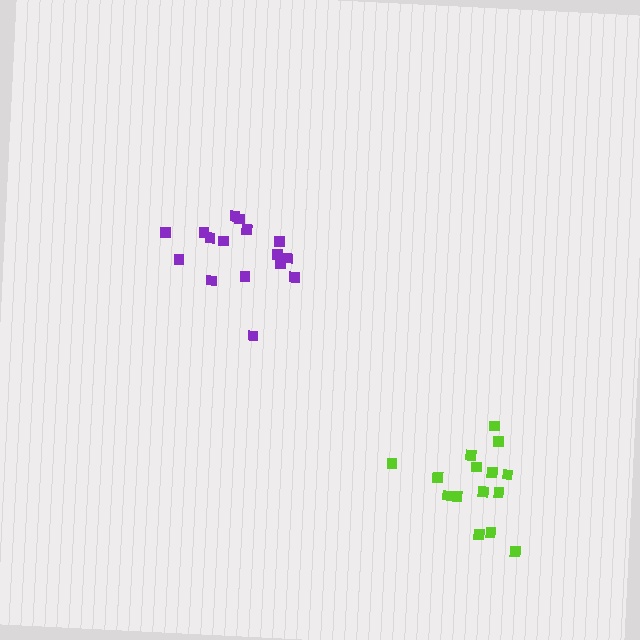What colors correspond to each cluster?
The clusters are colored: lime, purple.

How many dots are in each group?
Group 1: 16 dots, Group 2: 16 dots (32 total).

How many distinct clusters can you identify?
There are 2 distinct clusters.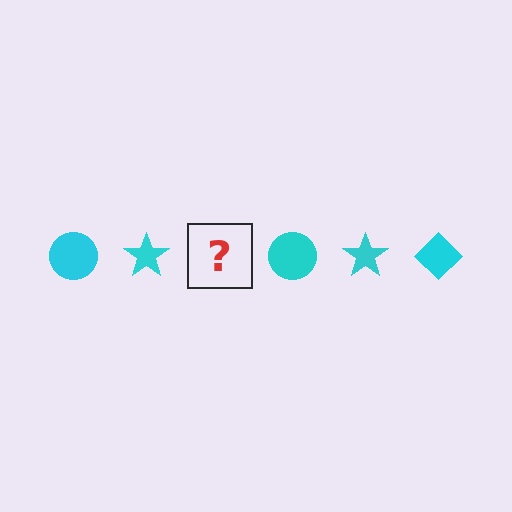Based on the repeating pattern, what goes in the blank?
The blank should be a cyan diamond.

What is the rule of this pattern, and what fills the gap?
The rule is that the pattern cycles through circle, star, diamond shapes in cyan. The gap should be filled with a cyan diamond.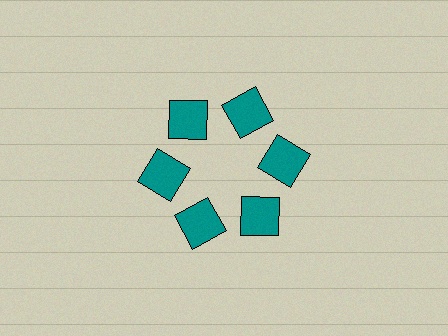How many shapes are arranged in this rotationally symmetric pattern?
There are 6 shapes, arranged in 6 groups of 1.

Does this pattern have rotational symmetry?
Yes, this pattern has 6-fold rotational symmetry. It looks the same after rotating 60 degrees around the center.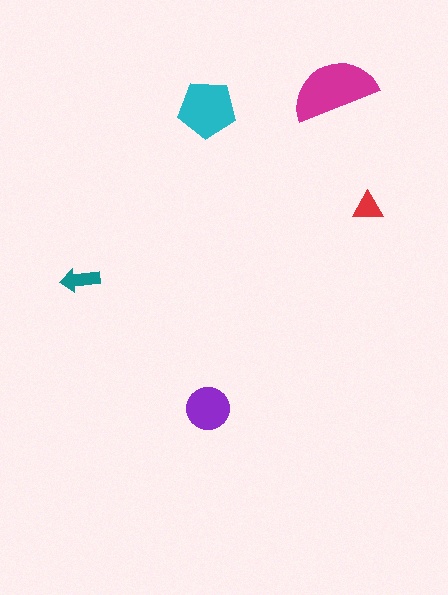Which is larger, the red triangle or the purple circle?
The purple circle.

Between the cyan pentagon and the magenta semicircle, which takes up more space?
The magenta semicircle.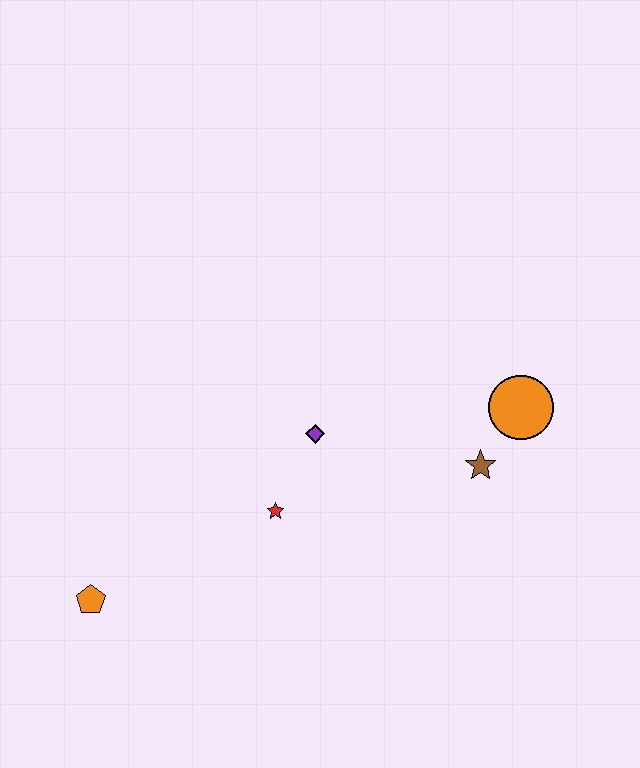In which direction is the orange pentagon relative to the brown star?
The orange pentagon is to the left of the brown star.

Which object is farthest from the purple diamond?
The orange pentagon is farthest from the purple diamond.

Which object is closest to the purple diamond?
The red star is closest to the purple diamond.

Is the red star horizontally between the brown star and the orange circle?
No